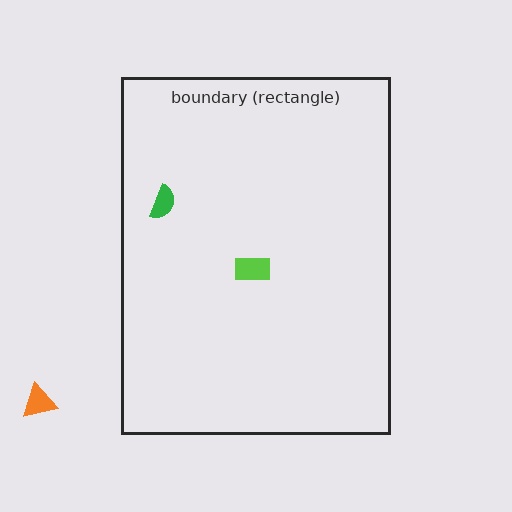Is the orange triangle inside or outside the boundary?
Outside.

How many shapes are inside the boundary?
2 inside, 1 outside.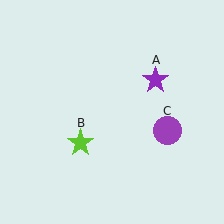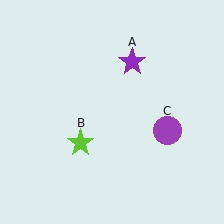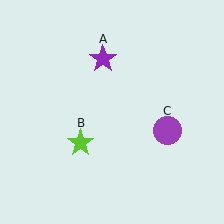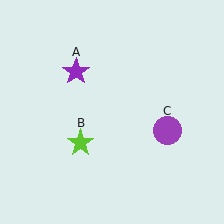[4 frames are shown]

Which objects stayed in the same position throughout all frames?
Lime star (object B) and purple circle (object C) remained stationary.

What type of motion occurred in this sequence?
The purple star (object A) rotated counterclockwise around the center of the scene.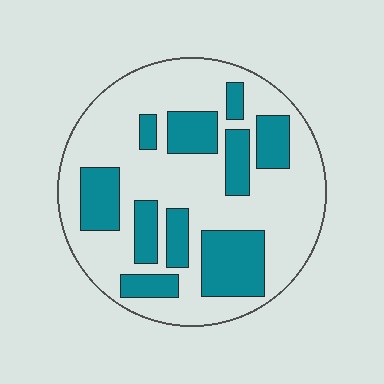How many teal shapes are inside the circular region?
10.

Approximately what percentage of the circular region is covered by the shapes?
Approximately 30%.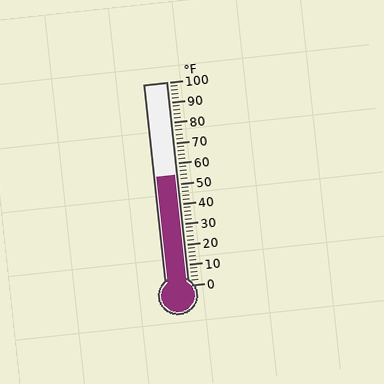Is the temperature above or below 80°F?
The temperature is below 80°F.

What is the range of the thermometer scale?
The thermometer scale ranges from 0°F to 100°F.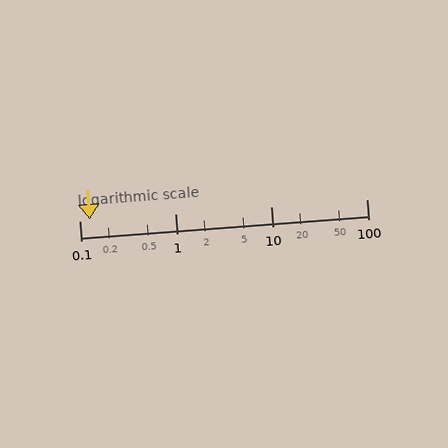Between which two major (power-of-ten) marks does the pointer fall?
The pointer is between 0.1 and 1.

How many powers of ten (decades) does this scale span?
The scale spans 3 decades, from 0.1 to 100.